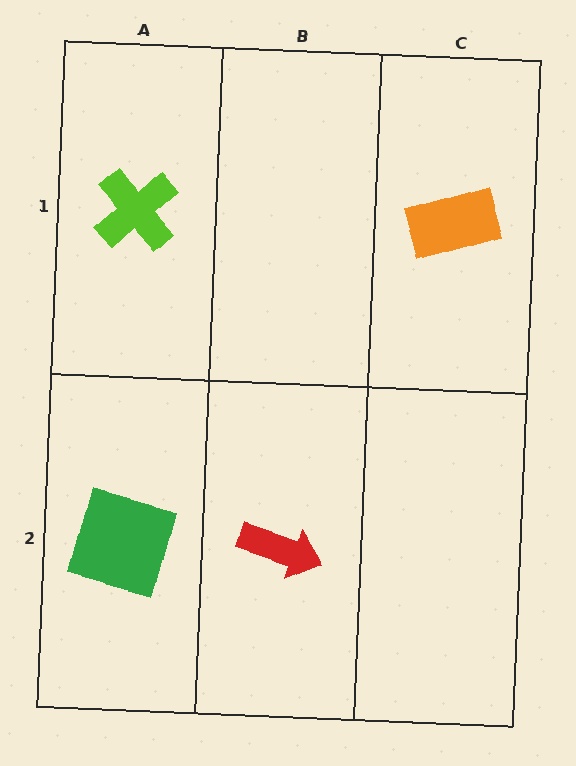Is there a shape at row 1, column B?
No, that cell is empty.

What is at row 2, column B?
A red arrow.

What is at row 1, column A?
A lime cross.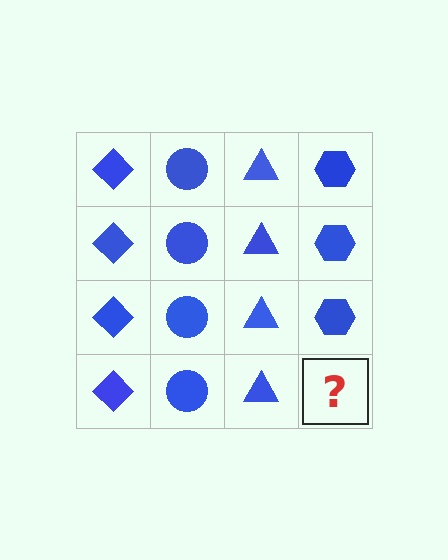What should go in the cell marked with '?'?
The missing cell should contain a blue hexagon.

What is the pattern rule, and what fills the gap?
The rule is that each column has a consistent shape. The gap should be filled with a blue hexagon.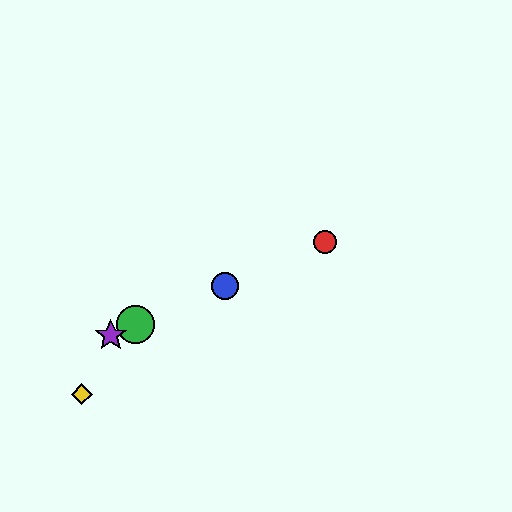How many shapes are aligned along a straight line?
4 shapes (the red circle, the blue circle, the green circle, the purple star) are aligned along a straight line.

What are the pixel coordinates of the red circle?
The red circle is at (325, 242).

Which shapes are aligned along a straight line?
The red circle, the blue circle, the green circle, the purple star are aligned along a straight line.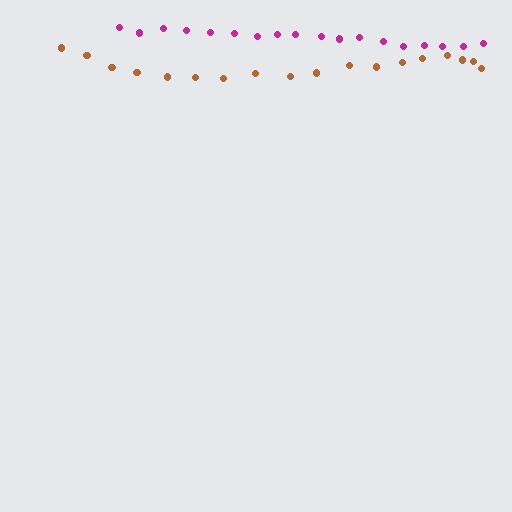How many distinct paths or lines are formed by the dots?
There are 2 distinct paths.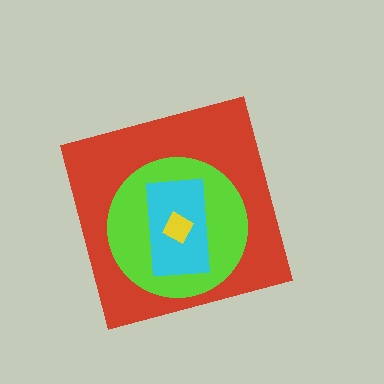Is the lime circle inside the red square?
Yes.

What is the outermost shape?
The red square.